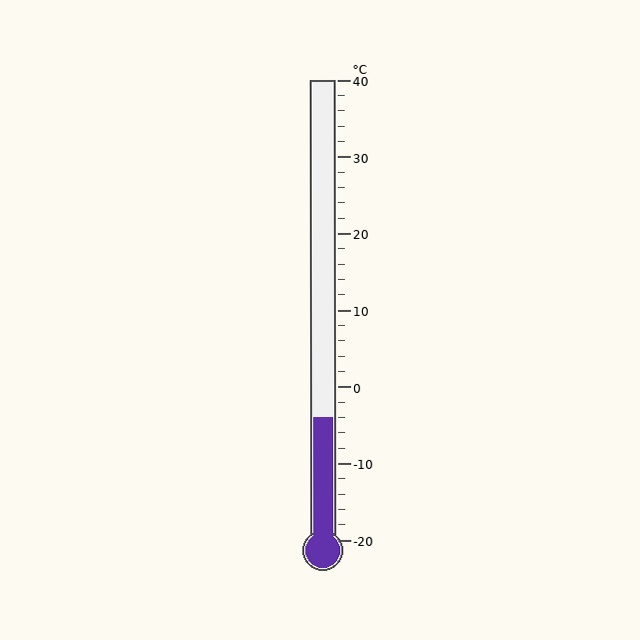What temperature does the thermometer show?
The thermometer shows approximately -4°C.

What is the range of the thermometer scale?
The thermometer scale ranges from -20°C to 40°C.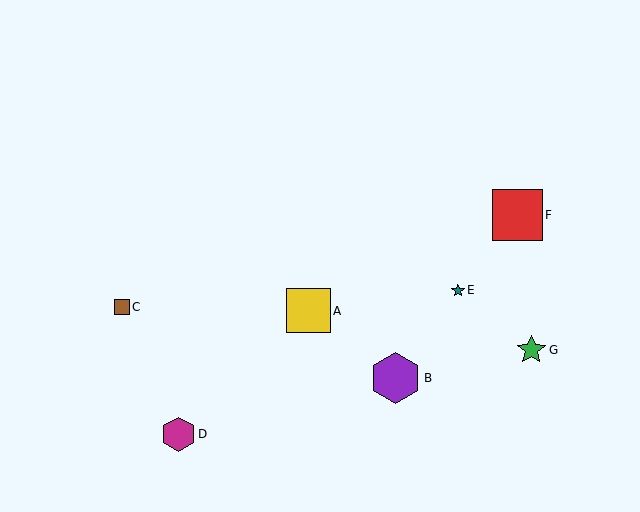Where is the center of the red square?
The center of the red square is at (517, 215).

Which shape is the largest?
The purple hexagon (labeled B) is the largest.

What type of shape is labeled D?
Shape D is a magenta hexagon.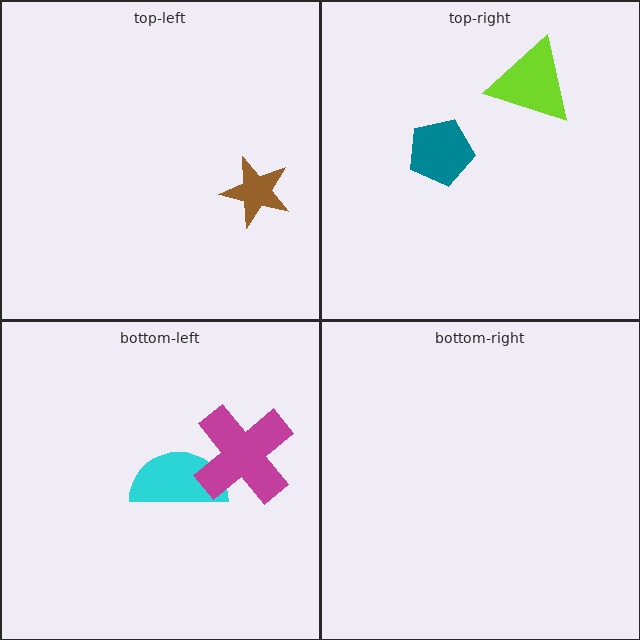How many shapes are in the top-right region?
2.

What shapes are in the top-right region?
The lime triangle, the teal pentagon.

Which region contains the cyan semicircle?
The bottom-left region.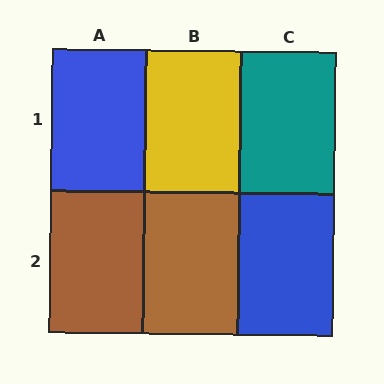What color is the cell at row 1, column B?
Yellow.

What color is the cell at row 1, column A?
Blue.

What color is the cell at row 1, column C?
Teal.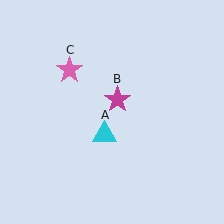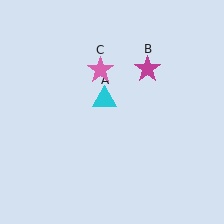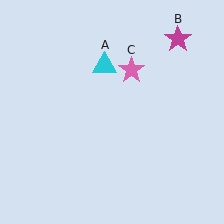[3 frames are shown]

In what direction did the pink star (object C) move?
The pink star (object C) moved right.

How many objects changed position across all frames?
3 objects changed position: cyan triangle (object A), magenta star (object B), pink star (object C).